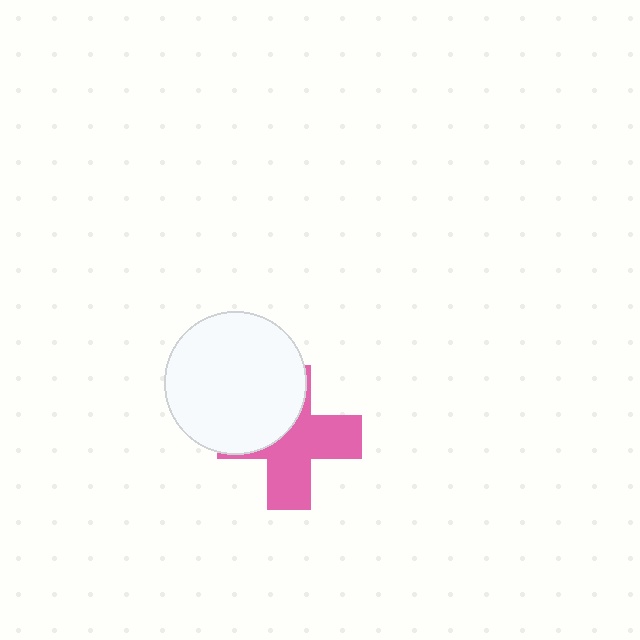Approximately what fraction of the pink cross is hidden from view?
Roughly 41% of the pink cross is hidden behind the white circle.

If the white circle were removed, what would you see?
You would see the complete pink cross.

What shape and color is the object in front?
The object in front is a white circle.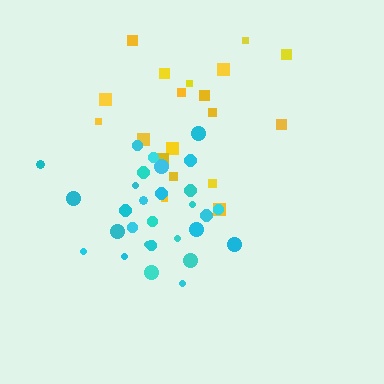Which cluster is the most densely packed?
Cyan.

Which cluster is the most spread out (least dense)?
Yellow.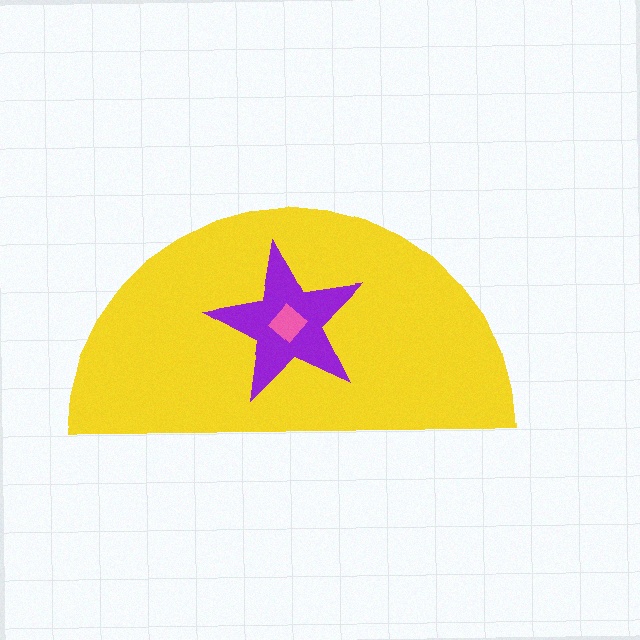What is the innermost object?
The pink diamond.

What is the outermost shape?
The yellow semicircle.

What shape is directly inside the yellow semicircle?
The purple star.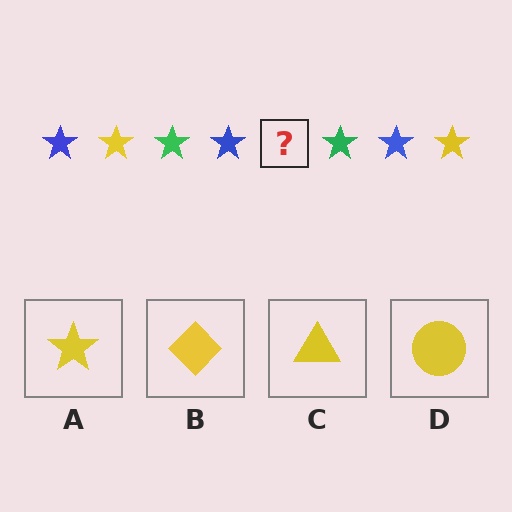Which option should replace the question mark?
Option A.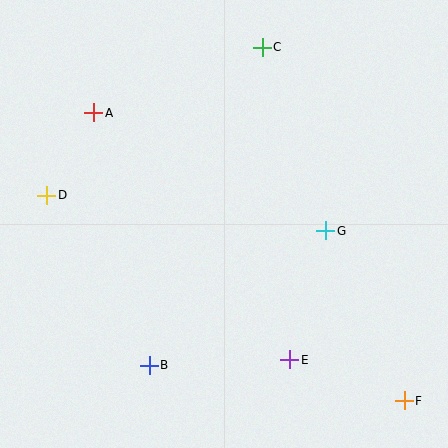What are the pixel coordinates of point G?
Point G is at (326, 231).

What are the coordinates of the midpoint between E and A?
The midpoint between E and A is at (192, 236).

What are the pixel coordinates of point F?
Point F is at (404, 401).